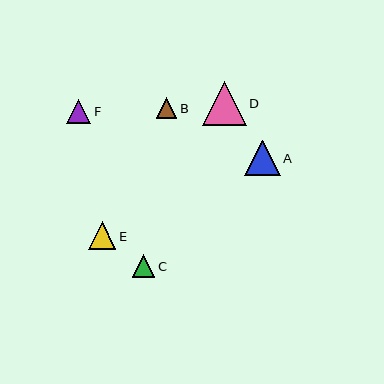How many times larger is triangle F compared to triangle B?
Triangle F is approximately 1.2 times the size of triangle B.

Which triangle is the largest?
Triangle D is the largest with a size of approximately 44 pixels.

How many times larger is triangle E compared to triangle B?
Triangle E is approximately 1.4 times the size of triangle B.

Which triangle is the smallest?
Triangle B is the smallest with a size of approximately 20 pixels.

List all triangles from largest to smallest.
From largest to smallest: D, A, E, F, C, B.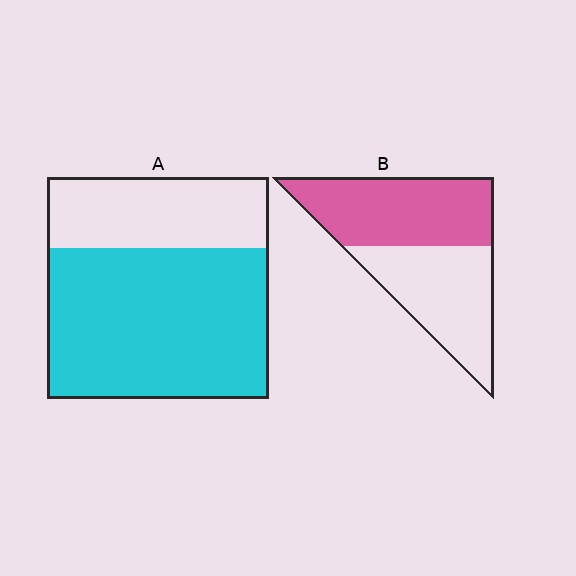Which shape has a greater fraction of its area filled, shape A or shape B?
Shape A.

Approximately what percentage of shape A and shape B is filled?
A is approximately 70% and B is approximately 50%.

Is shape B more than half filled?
Roughly half.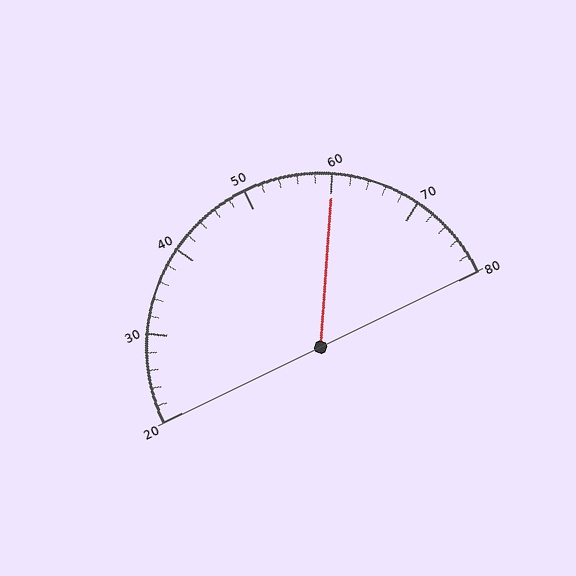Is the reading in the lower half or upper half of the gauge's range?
The reading is in the upper half of the range (20 to 80).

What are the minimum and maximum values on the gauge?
The gauge ranges from 20 to 80.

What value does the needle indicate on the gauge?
The needle indicates approximately 60.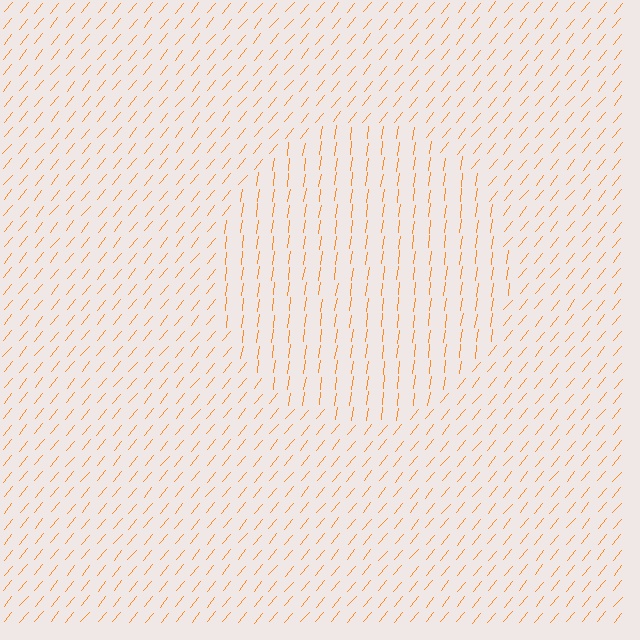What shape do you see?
I see a circle.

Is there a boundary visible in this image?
Yes, there is a texture boundary formed by a change in line orientation.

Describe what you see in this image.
The image is filled with small orange line segments. A circle region in the image has lines oriented differently from the surrounding lines, creating a visible texture boundary.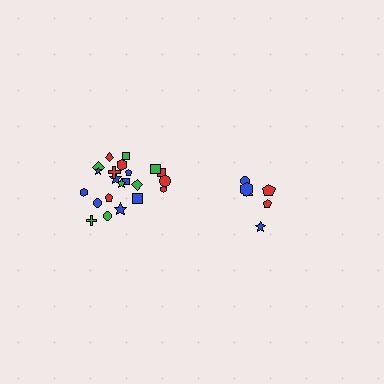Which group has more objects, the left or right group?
The left group.